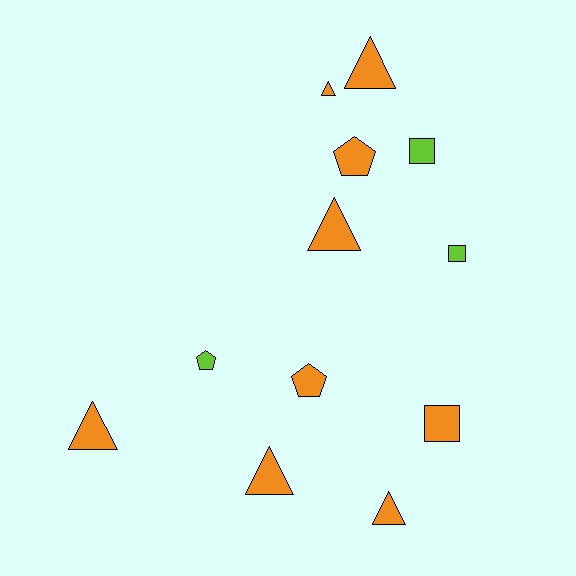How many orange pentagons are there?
There are 2 orange pentagons.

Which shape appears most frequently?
Triangle, with 6 objects.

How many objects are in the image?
There are 12 objects.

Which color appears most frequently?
Orange, with 9 objects.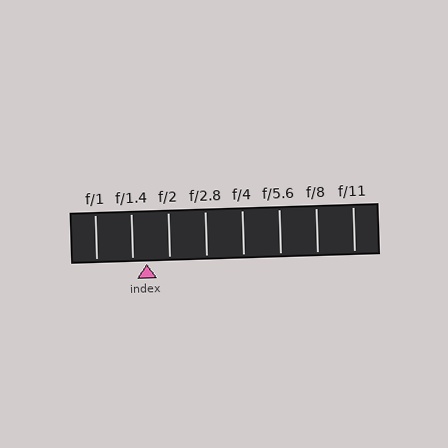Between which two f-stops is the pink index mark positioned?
The index mark is between f/1.4 and f/2.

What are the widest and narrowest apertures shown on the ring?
The widest aperture shown is f/1 and the narrowest is f/11.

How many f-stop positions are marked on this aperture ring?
There are 8 f-stop positions marked.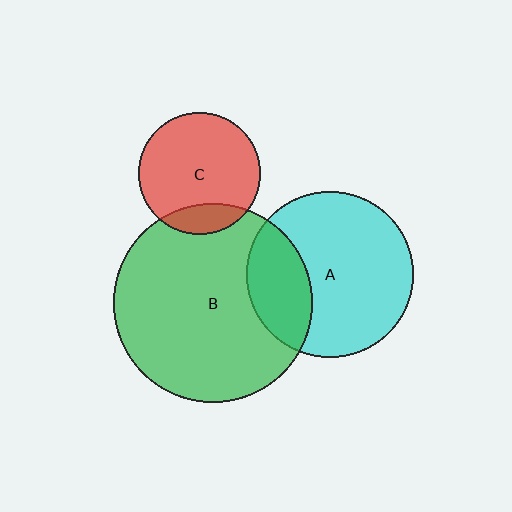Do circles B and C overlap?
Yes.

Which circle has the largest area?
Circle B (green).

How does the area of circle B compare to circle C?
Approximately 2.7 times.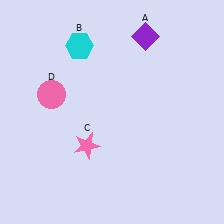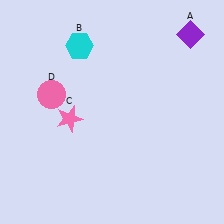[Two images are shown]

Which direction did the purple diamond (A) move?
The purple diamond (A) moved right.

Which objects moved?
The objects that moved are: the purple diamond (A), the pink star (C).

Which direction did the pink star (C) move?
The pink star (C) moved up.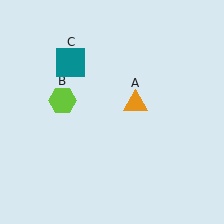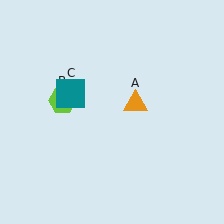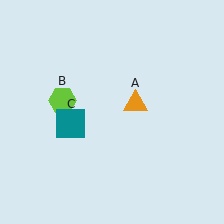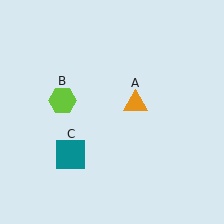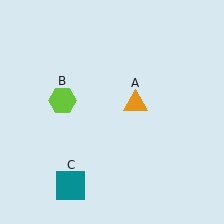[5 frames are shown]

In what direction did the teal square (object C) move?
The teal square (object C) moved down.